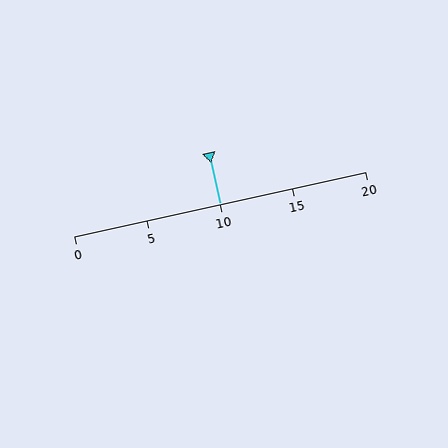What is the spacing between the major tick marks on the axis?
The major ticks are spaced 5 apart.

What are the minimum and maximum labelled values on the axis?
The axis runs from 0 to 20.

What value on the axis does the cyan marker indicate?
The marker indicates approximately 10.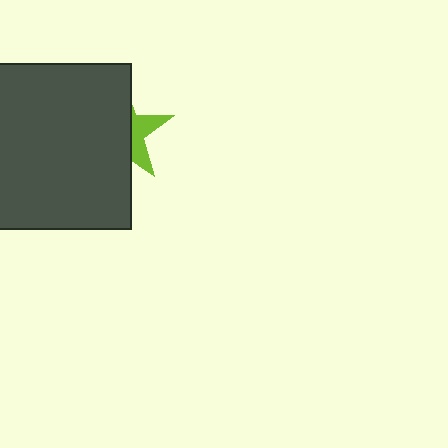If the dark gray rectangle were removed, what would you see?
You would see the complete lime star.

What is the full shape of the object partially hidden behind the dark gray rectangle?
The partially hidden object is a lime star.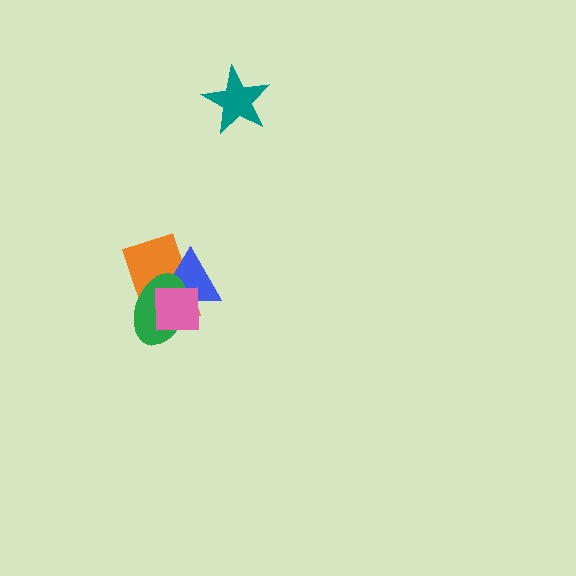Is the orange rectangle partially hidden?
Yes, it is partially covered by another shape.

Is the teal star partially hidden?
No, no other shape covers it.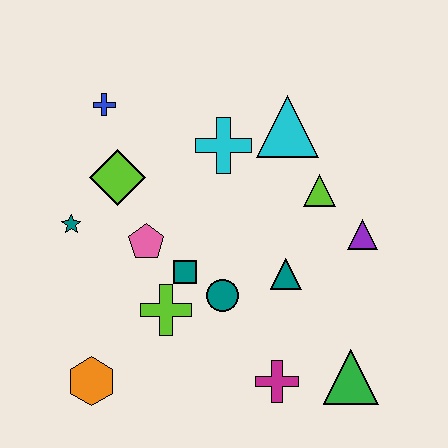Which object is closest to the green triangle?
The magenta cross is closest to the green triangle.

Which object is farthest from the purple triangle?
The orange hexagon is farthest from the purple triangle.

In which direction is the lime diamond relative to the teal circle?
The lime diamond is above the teal circle.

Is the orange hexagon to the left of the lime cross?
Yes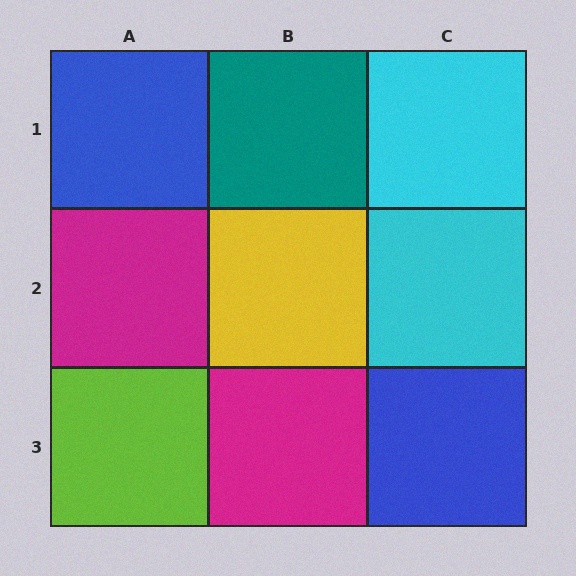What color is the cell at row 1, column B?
Teal.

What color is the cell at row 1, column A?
Blue.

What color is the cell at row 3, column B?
Magenta.